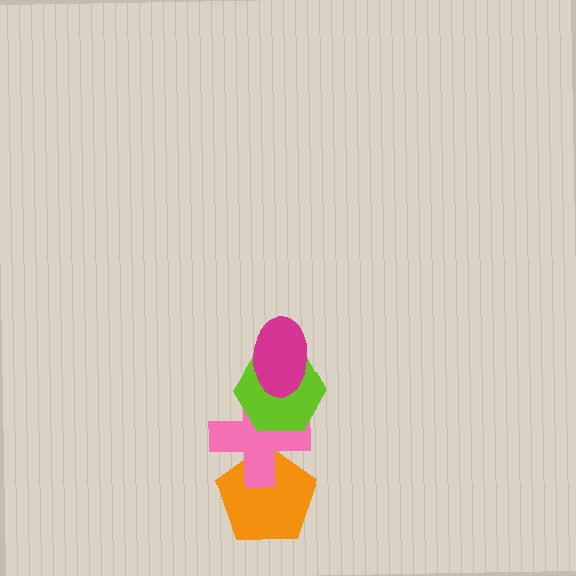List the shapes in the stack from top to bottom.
From top to bottom: the magenta ellipse, the lime hexagon, the pink cross, the orange pentagon.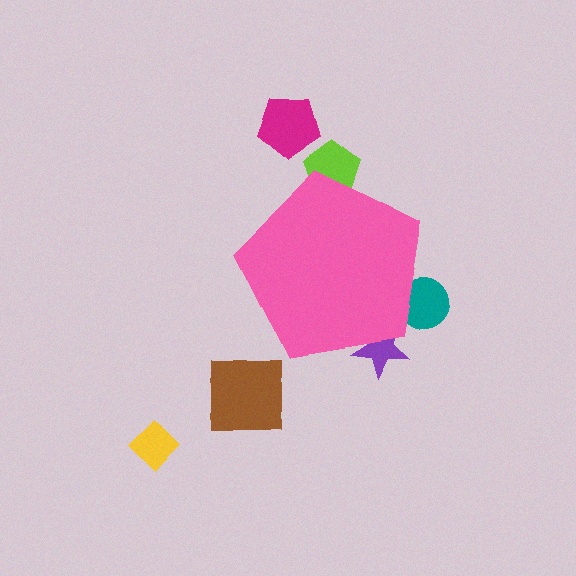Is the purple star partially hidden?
Yes, the purple star is partially hidden behind the pink pentagon.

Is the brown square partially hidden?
No, the brown square is fully visible.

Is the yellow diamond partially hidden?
No, the yellow diamond is fully visible.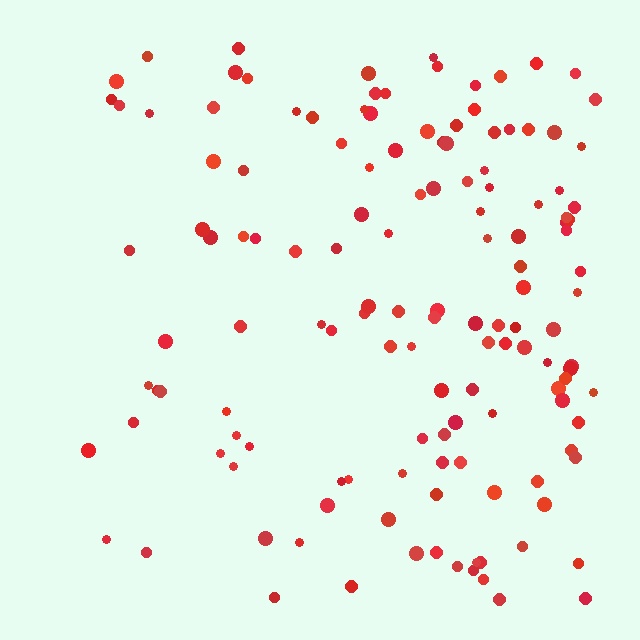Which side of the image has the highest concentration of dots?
The right.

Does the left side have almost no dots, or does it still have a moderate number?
Still a moderate number, just noticeably fewer than the right.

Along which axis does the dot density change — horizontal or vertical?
Horizontal.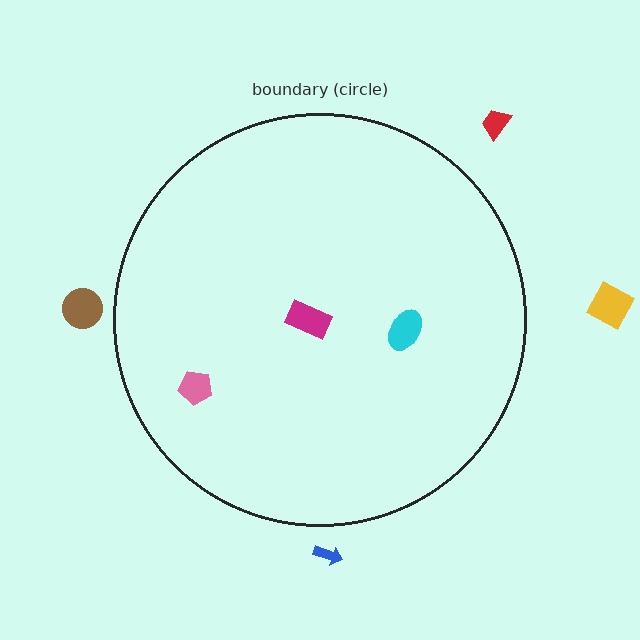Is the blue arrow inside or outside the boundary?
Outside.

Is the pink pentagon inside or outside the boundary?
Inside.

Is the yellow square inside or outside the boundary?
Outside.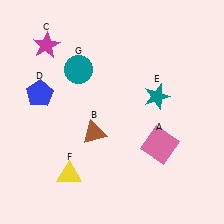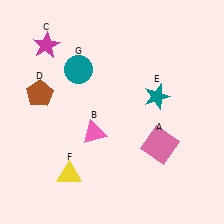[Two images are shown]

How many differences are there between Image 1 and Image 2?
There are 2 differences between the two images.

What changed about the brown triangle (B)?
In Image 1, B is brown. In Image 2, it changed to pink.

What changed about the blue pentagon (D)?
In Image 1, D is blue. In Image 2, it changed to brown.